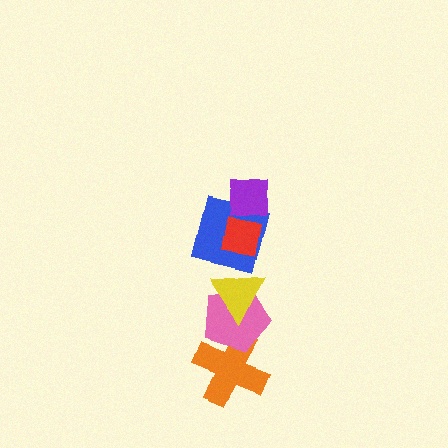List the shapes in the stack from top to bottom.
From top to bottom: the purple square, the red square, the blue square, the yellow triangle, the pink pentagon, the orange cross.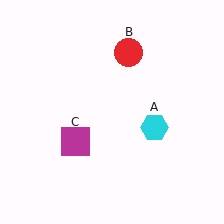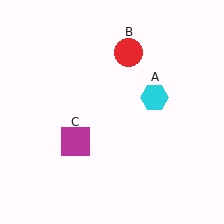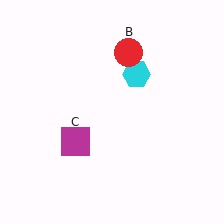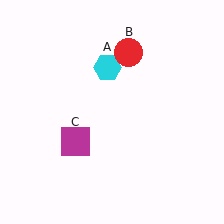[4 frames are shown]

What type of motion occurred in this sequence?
The cyan hexagon (object A) rotated counterclockwise around the center of the scene.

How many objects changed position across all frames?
1 object changed position: cyan hexagon (object A).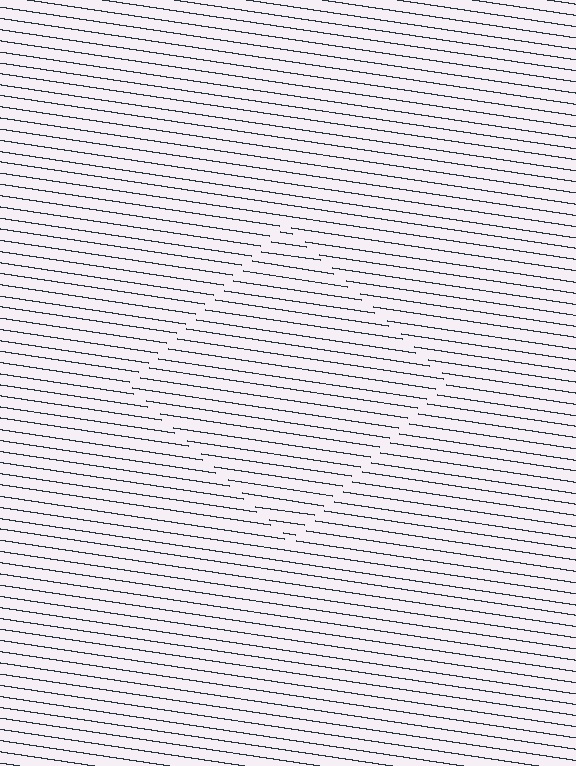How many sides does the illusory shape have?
4 sides — the line-ends trace a square.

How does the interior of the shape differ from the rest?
The interior of the shape contains the same grating, shifted by half a period — the contour is defined by the phase discontinuity where line-ends from the inner and outer gratings abut.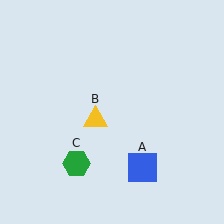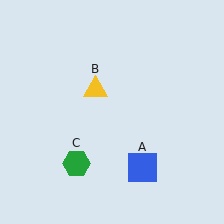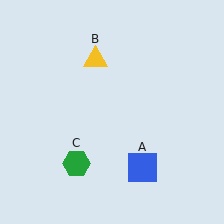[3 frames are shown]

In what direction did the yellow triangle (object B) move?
The yellow triangle (object B) moved up.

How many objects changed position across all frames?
1 object changed position: yellow triangle (object B).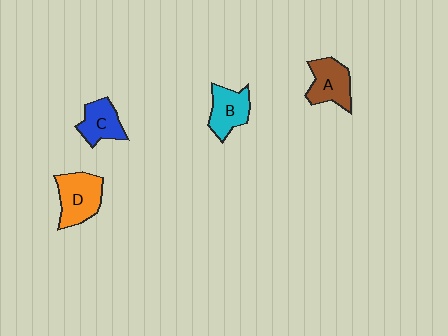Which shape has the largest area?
Shape D (orange).